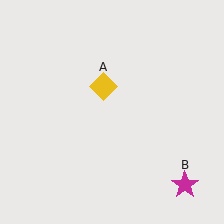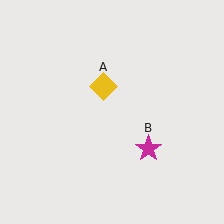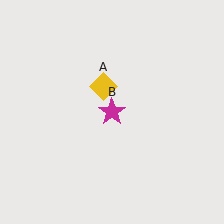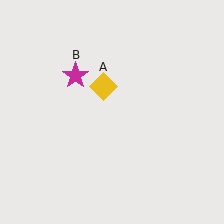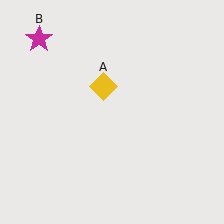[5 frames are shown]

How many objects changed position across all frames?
1 object changed position: magenta star (object B).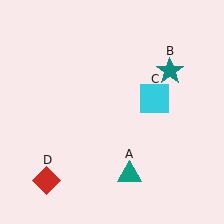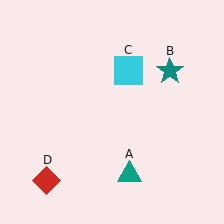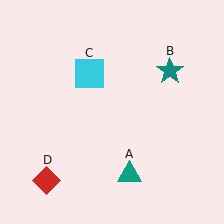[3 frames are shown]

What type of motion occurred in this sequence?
The cyan square (object C) rotated counterclockwise around the center of the scene.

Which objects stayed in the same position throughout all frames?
Teal triangle (object A) and teal star (object B) and red diamond (object D) remained stationary.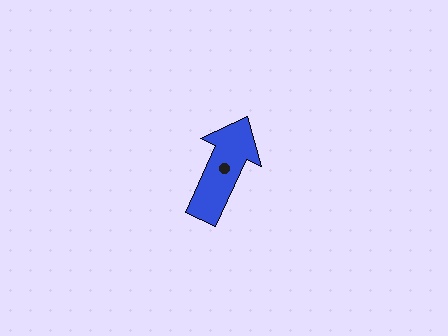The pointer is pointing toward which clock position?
Roughly 1 o'clock.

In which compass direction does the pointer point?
Northeast.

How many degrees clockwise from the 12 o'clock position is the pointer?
Approximately 25 degrees.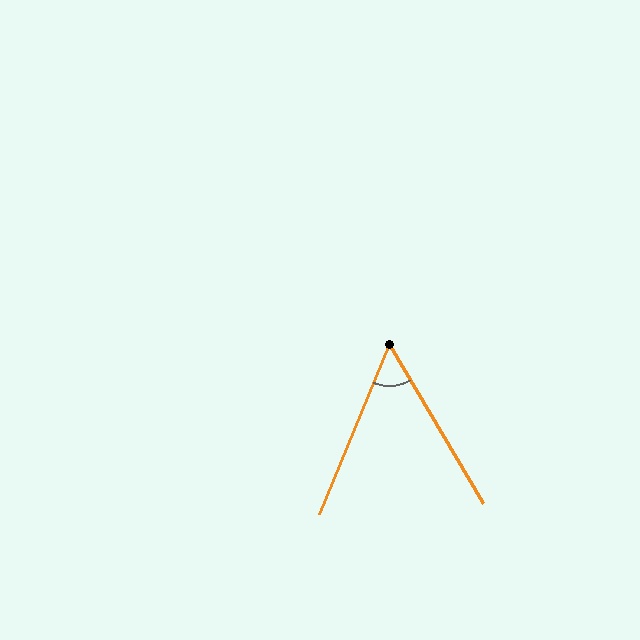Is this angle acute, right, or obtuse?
It is acute.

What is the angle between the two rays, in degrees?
Approximately 53 degrees.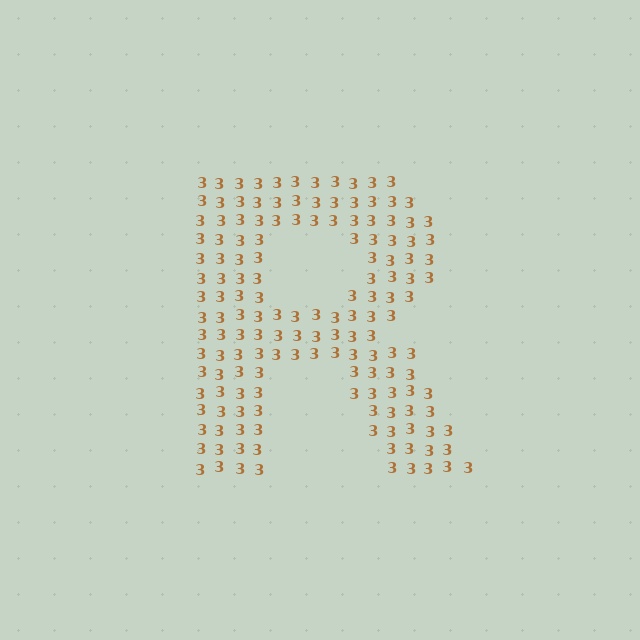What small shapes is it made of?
It is made of small digit 3's.